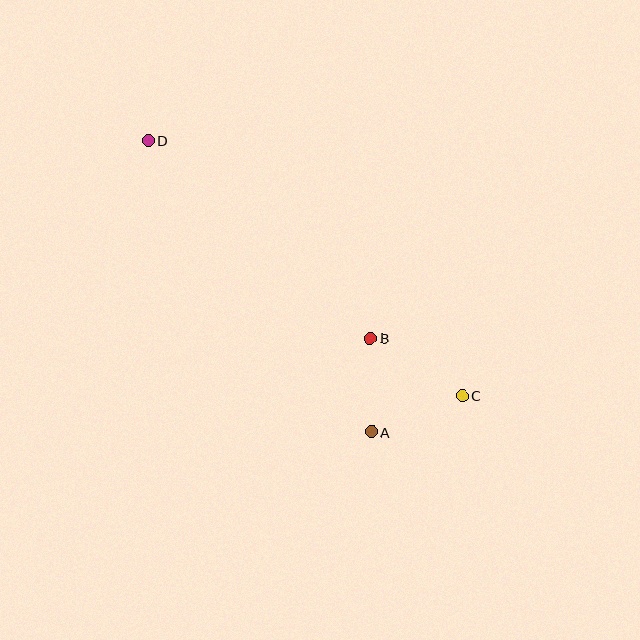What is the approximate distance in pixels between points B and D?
The distance between B and D is approximately 297 pixels.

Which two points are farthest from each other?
Points C and D are farthest from each other.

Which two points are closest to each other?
Points A and B are closest to each other.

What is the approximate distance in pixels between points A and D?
The distance between A and D is approximately 367 pixels.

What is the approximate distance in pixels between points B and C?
The distance between B and C is approximately 108 pixels.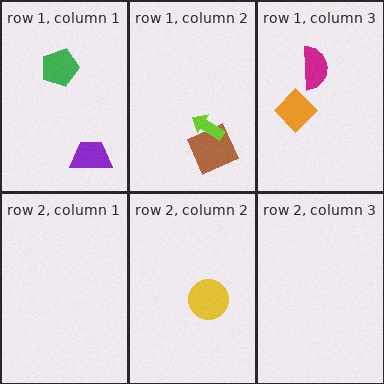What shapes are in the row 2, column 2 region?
The yellow circle.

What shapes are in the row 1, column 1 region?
The purple trapezoid, the green pentagon.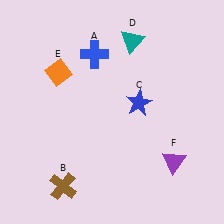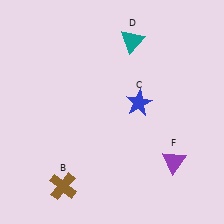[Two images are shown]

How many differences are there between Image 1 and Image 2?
There are 2 differences between the two images.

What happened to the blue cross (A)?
The blue cross (A) was removed in Image 2. It was in the top-left area of Image 1.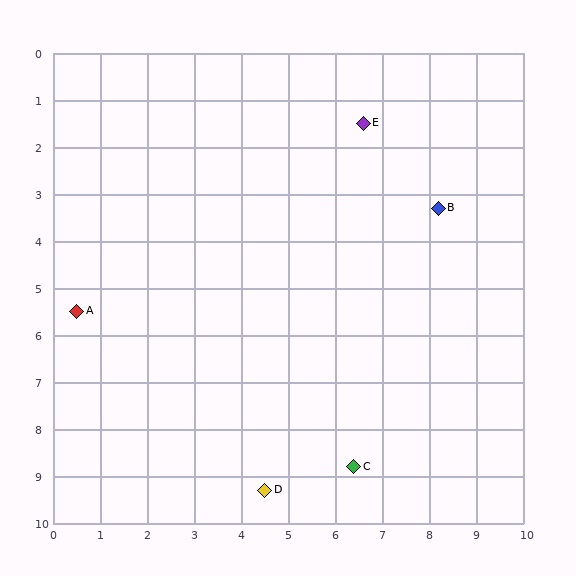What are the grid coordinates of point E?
Point E is at approximately (6.6, 1.5).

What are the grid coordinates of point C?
Point C is at approximately (6.4, 8.8).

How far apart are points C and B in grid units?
Points C and B are about 5.8 grid units apart.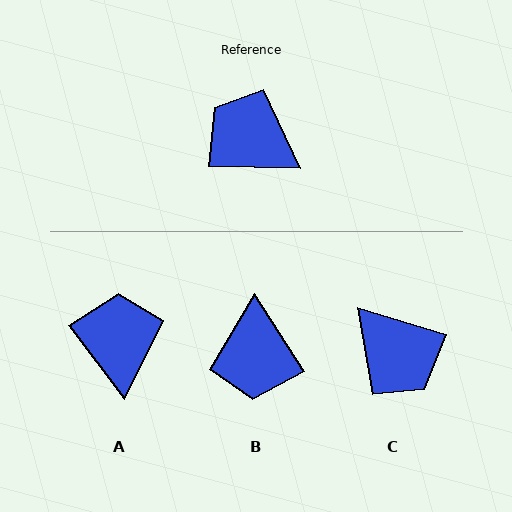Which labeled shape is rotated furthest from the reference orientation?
C, about 165 degrees away.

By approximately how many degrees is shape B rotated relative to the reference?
Approximately 124 degrees counter-clockwise.